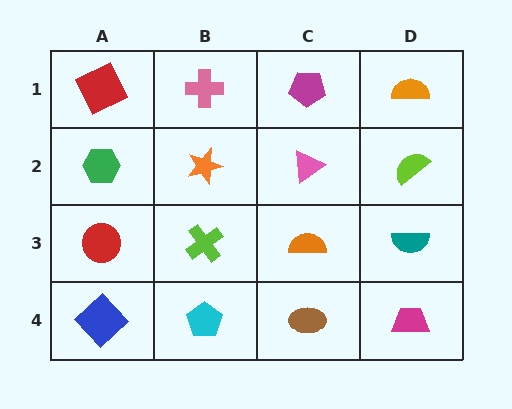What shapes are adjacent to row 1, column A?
A green hexagon (row 2, column A), a pink cross (row 1, column B).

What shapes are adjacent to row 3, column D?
A lime semicircle (row 2, column D), a magenta trapezoid (row 4, column D), an orange semicircle (row 3, column C).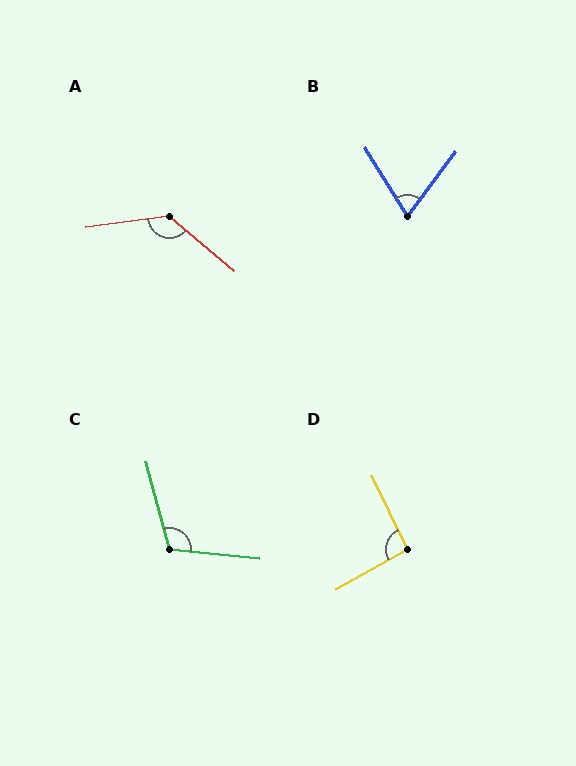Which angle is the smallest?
B, at approximately 68 degrees.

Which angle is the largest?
A, at approximately 133 degrees.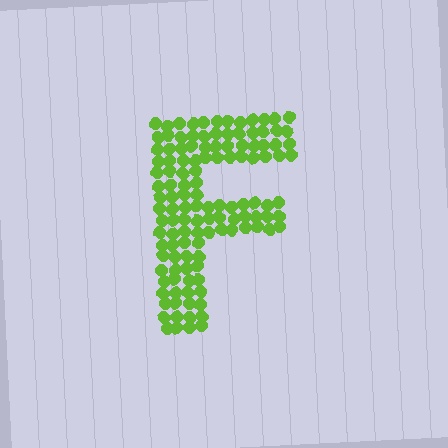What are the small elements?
The small elements are circles.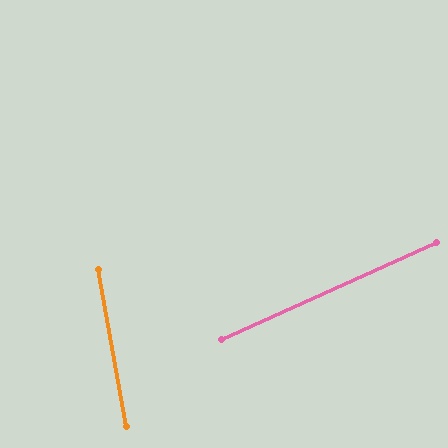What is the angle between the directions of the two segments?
Approximately 76 degrees.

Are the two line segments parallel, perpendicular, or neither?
Neither parallel nor perpendicular — they differ by about 76°.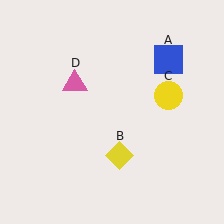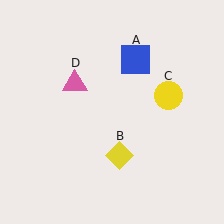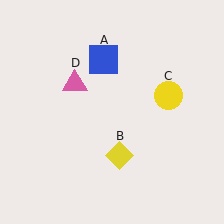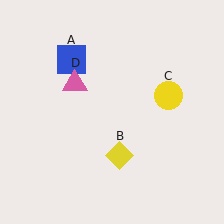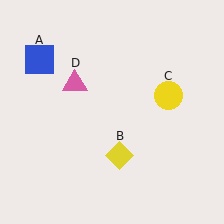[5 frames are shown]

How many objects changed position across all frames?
1 object changed position: blue square (object A).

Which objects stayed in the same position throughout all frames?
Yellow diamond (object B) and yellow circle (object C) and pink triangle (object D) remained stationary.